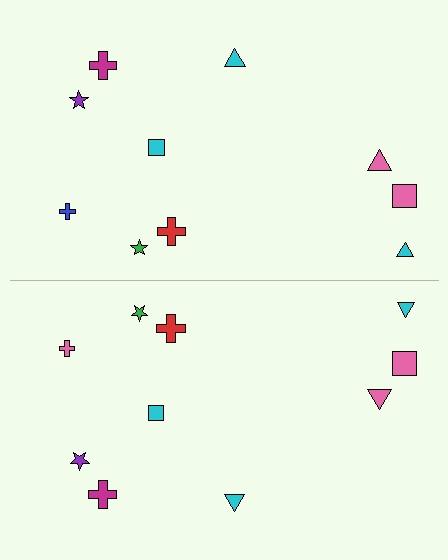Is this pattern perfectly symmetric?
No, the pattern is not perfectly symmetric. The pink cross on the bottom side breaks the symmetry — its mirror counterpart is blue.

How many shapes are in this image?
There are 20 shapes in this image.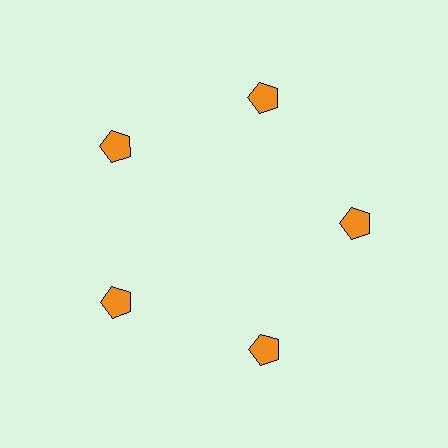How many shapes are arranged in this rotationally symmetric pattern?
There are 5 shapes, arranged in 5 groups of 1.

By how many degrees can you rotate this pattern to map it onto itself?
The pattern maps onto itself every 72 degrees of rotation.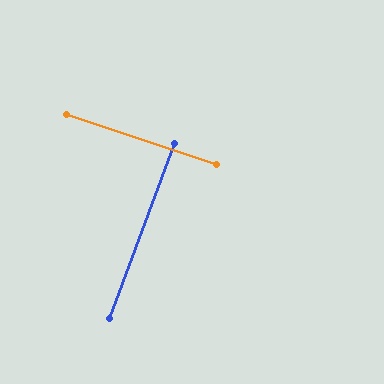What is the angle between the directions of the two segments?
Approximately 88 degrees.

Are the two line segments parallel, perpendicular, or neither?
Perpendicular — they meet at approximately 88°.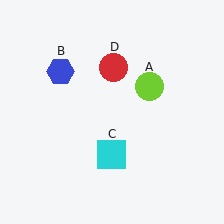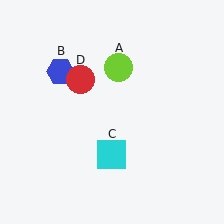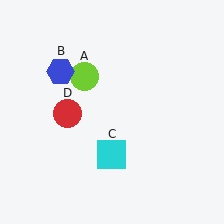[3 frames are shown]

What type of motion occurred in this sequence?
The lime circle (object A), red circle (object D) rotated counterclockwise around the center of the scene.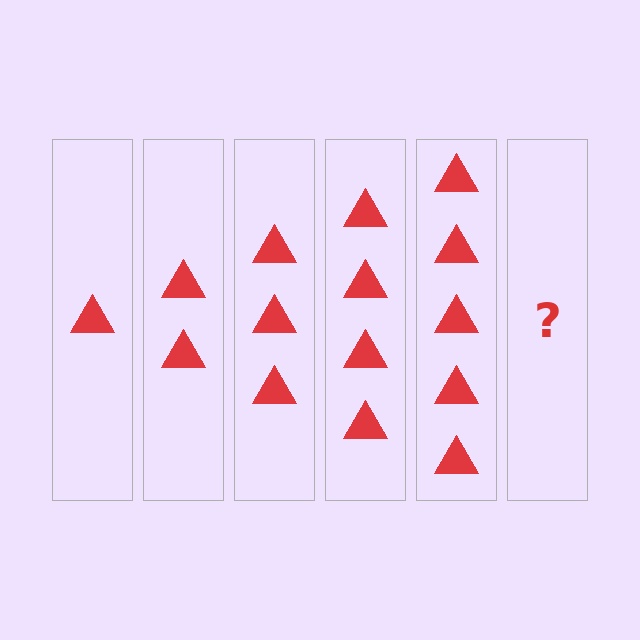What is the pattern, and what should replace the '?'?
The pattern is that each step adds one more triangle. The '?' should be 6 triangles.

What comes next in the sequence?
The next element should be 6 triangles.